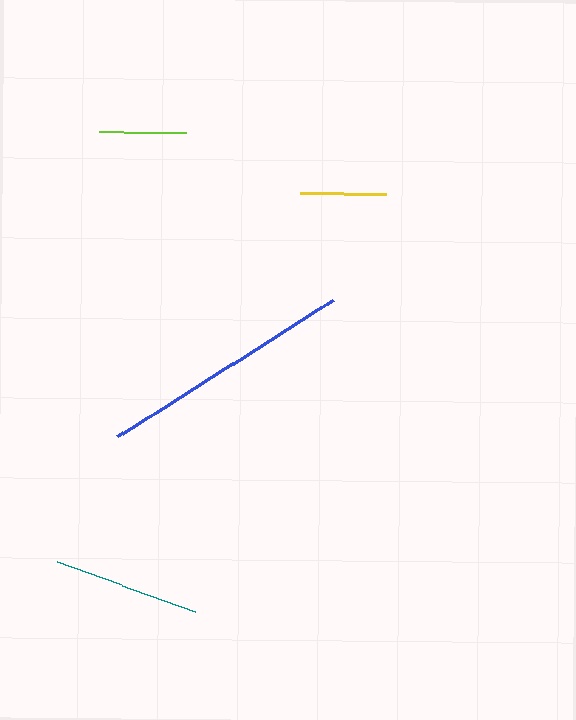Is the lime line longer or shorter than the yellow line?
The lime line is longer than the yellow line.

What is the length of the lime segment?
The lime segment is approximately 87 pixels long.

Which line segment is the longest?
The blue line is the longest at approximately 255 pixels.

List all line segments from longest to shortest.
From longest to shortest: blue, teal, lime, yellow.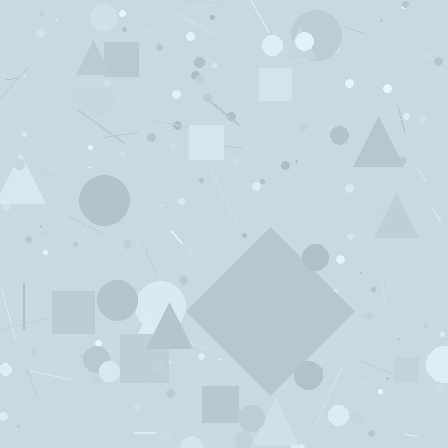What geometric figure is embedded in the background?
A diamond is embedded in the background.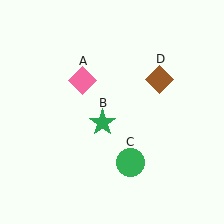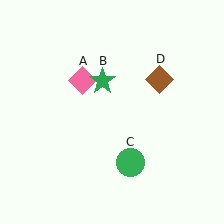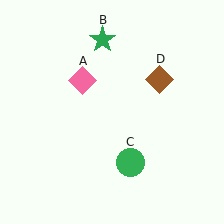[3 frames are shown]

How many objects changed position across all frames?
1 object changed position: green star (object B).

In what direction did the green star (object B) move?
The green star (object B) moved up.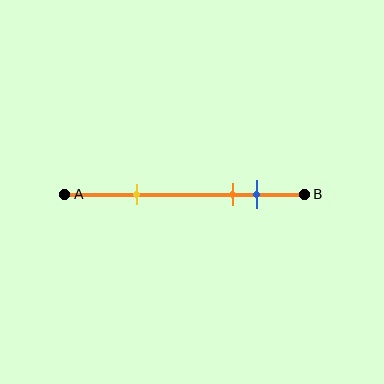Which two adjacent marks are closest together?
The orange and blue marks are the closest adjacent pair.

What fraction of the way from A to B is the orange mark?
The orange mark is approximately 70% (0.7) of the way from A to B.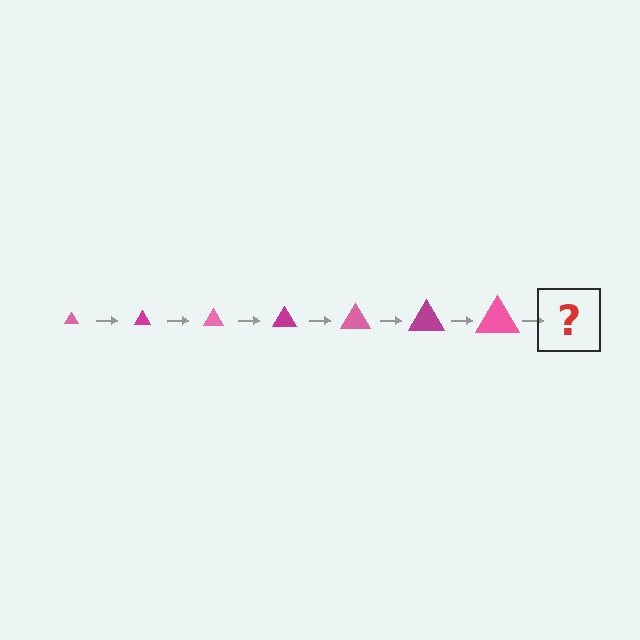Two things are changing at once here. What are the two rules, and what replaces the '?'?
The two rules are that the triangle grows larger each step and the color cycles through pink and magenta. The '?' should be a magenta triangle, larger than the previous one.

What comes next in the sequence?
The next element should be a magenta triangle, larger than the previous one.